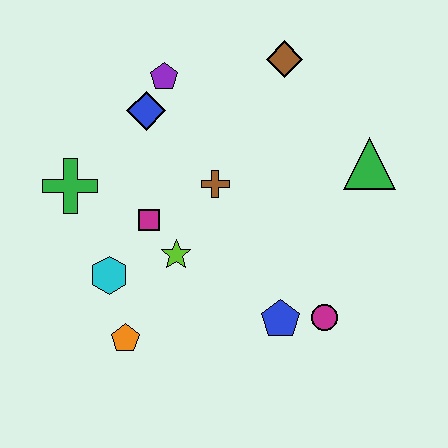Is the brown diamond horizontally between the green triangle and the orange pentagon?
Yes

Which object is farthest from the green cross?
The green triangle is farthest from the green cross.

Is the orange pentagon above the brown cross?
No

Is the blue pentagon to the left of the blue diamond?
No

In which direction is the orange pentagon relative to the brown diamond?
The orange pentagon is below the brown diamond.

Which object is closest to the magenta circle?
The blue pentagon is closest to the magenta circle.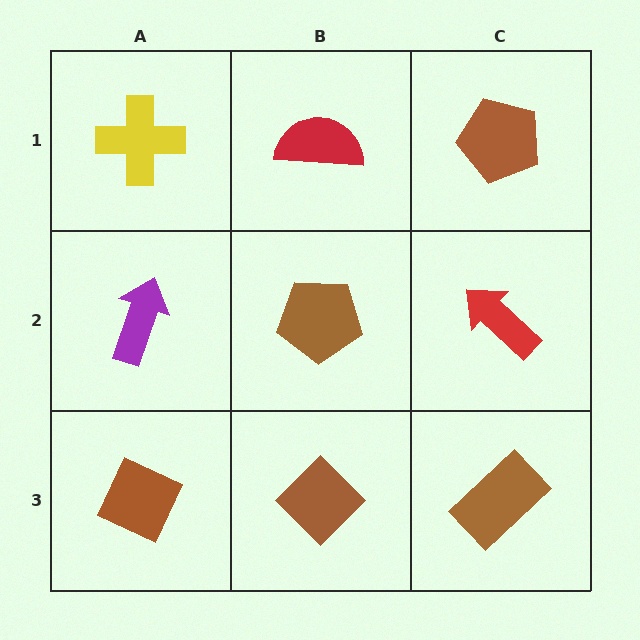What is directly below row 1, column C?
A red arrow.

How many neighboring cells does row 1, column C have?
2.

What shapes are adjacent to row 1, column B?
A brown pentagon (row 2, column B), a yellow cross (row 1, column A), a brown pentagon (row 1, column C).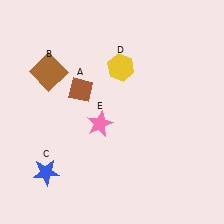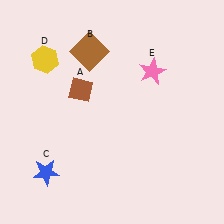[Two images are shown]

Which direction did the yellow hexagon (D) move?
The yellow hexagon (D) moved left.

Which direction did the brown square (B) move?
The brown square (B) moved right.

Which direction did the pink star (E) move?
The pink star (E) moved up.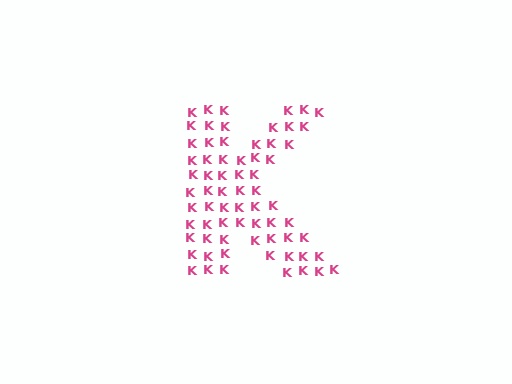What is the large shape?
The large shape is the letter K.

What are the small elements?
The small elements are letter K's.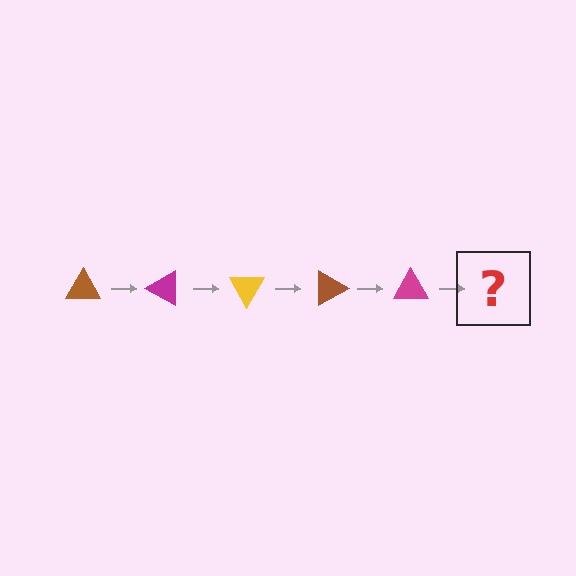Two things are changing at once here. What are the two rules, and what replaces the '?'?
The two rules are that it rotates 30 degrees each step and the color cycles through brown, magenta, and yellow. The '?' should be a yellow triangle, rotated 150 degrees from the start.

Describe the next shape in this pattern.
It should be a yellow triangle, rotated 150 degrees from the start.